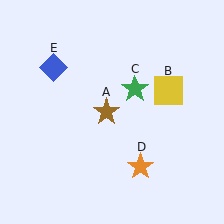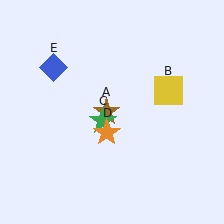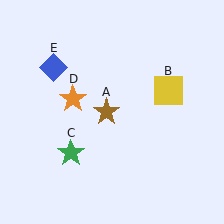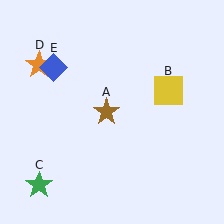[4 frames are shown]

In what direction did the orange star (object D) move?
The orange star (object D) moved up and to the left.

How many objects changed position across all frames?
2 objects changed position: green star (object C), orange star (object D).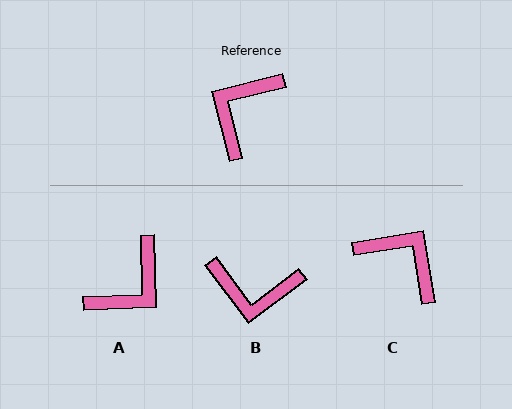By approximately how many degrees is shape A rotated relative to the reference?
Approximately 168 degrees counter-clockwise.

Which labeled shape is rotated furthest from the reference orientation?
A, about 168 degrees away.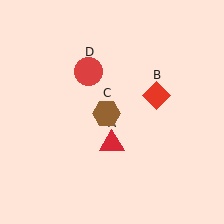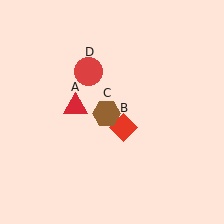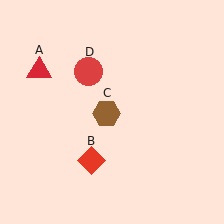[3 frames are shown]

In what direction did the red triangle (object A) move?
The red triangle (object A) moved up and to the left.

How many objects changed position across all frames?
2 objects changed position: red triangle (object A), red diamond (object B).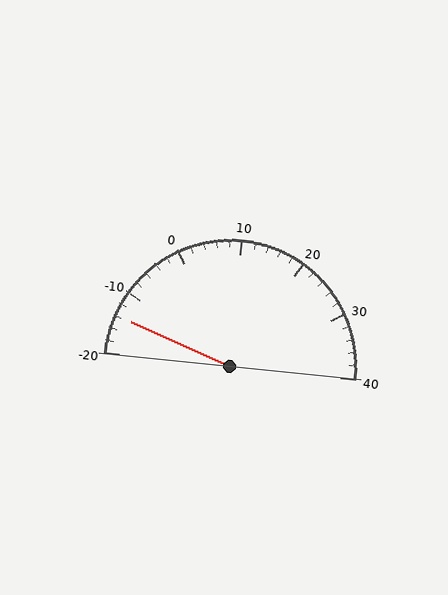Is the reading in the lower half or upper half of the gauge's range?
The reading is in the lower half of the range (-20 to 40).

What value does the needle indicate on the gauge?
The needle indicates approximately -14.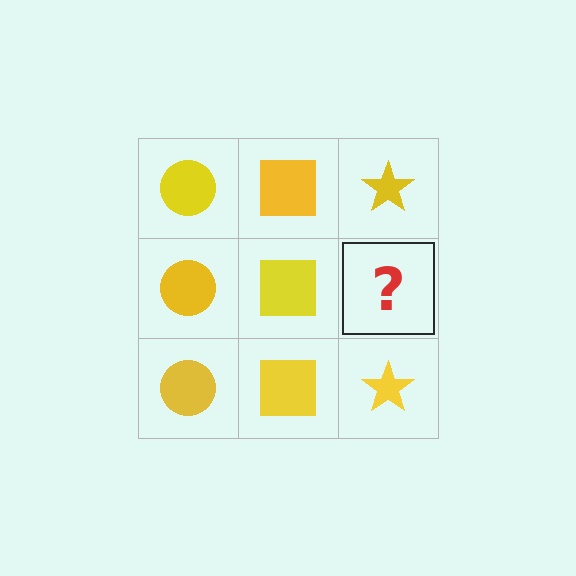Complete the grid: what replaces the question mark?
The question mark should be replaced with a yellow star.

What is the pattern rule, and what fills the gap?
The rule is that each column has a consistent shape. The gap should be filled with a yellow star.